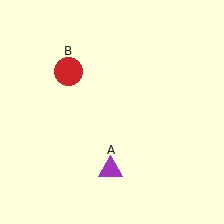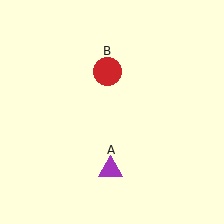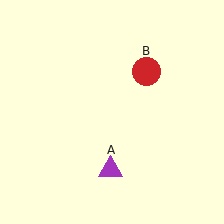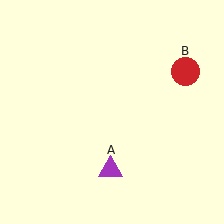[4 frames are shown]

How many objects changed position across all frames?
1 object changed position: red circle (object B).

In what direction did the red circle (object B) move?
The red circle (object B) moved right.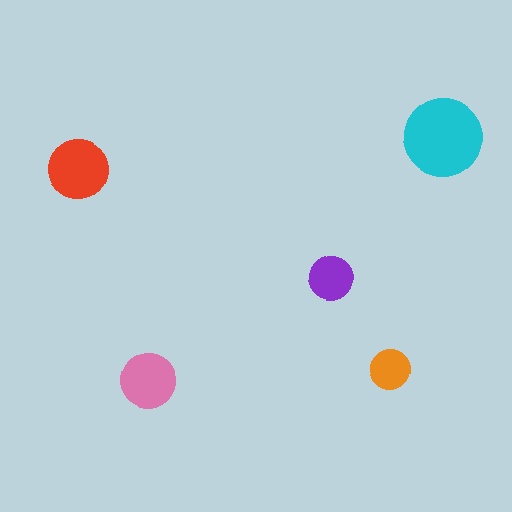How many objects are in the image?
There are 5 objects in the image.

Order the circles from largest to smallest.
the cyan one, the red one, the pink one, the purple one, the orange one.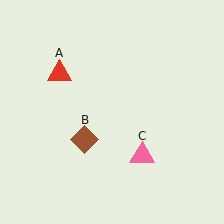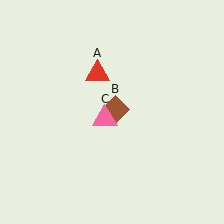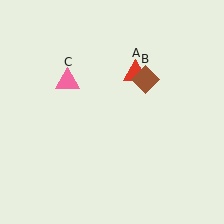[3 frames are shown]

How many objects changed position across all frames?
3 objects changed position: red triangle (object A), brown diamond (object B), pink triangle (object C).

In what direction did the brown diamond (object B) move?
The brown diamond (object B) moved up and to the right.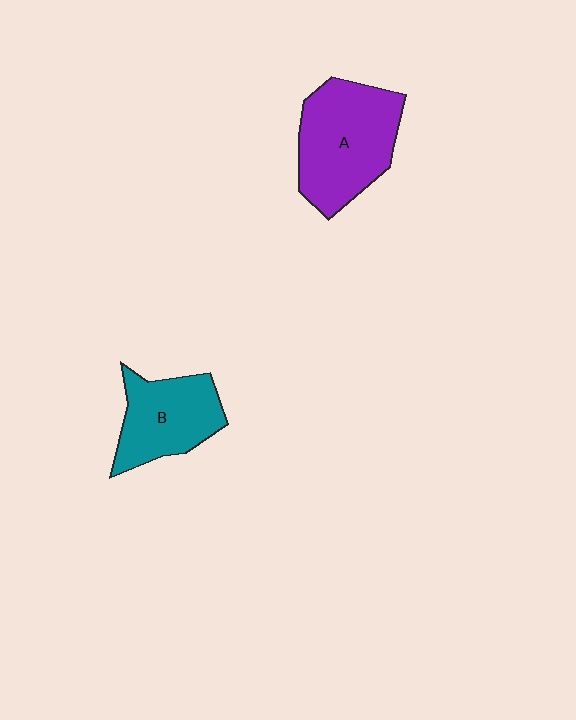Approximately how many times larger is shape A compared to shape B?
Approximately 1.4 times.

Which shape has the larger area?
Shape A (purple).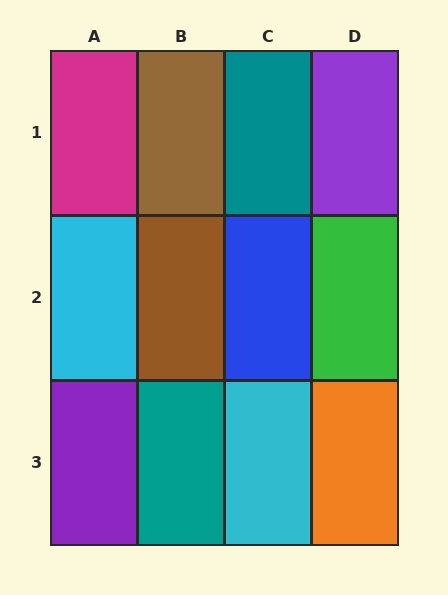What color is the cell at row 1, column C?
Teal.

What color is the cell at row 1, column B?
Brown.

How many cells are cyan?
2 cells are cyan.